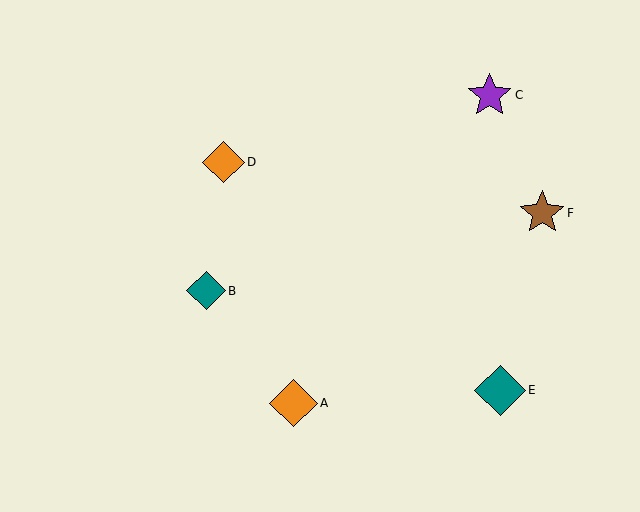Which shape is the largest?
The teal diamond (labeled E) is the largest.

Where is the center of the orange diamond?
The center of the orange diamond is at (293, 403).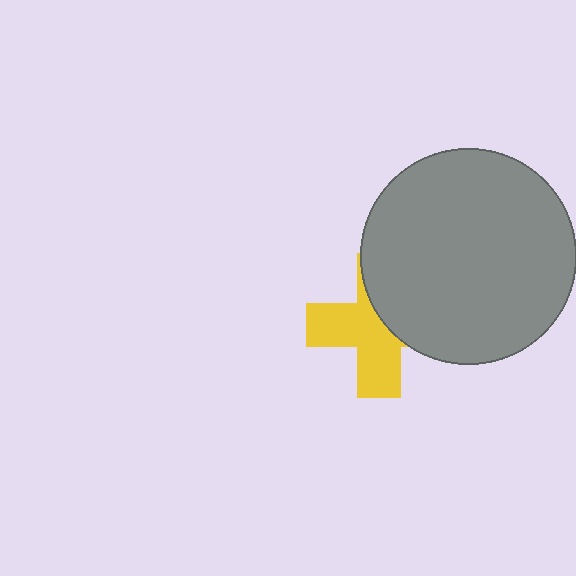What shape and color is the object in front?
The object in front is a gray circle.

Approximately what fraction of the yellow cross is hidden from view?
Roughly 44% of the yellow cross is hidden behind the gray circle.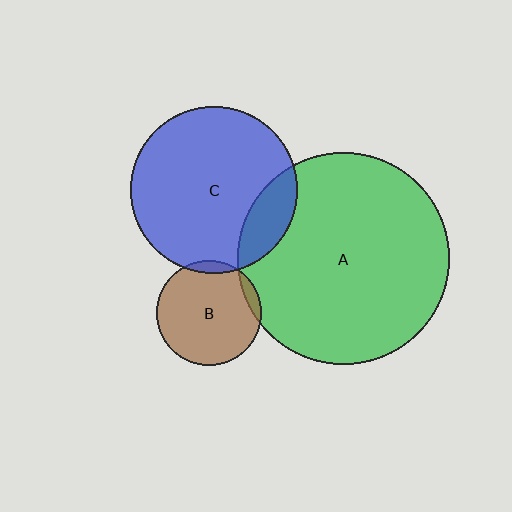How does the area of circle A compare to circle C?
Approximately 1.6 times.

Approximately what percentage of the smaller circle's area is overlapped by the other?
Approximately 15%.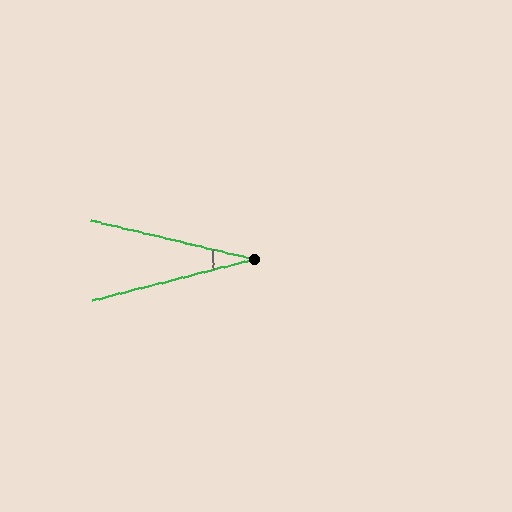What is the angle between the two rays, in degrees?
Approximately 28 degrees.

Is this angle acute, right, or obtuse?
It is acute.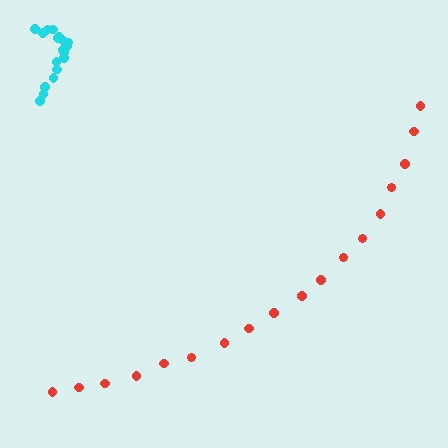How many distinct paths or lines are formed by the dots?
There are 2 distinct paths.